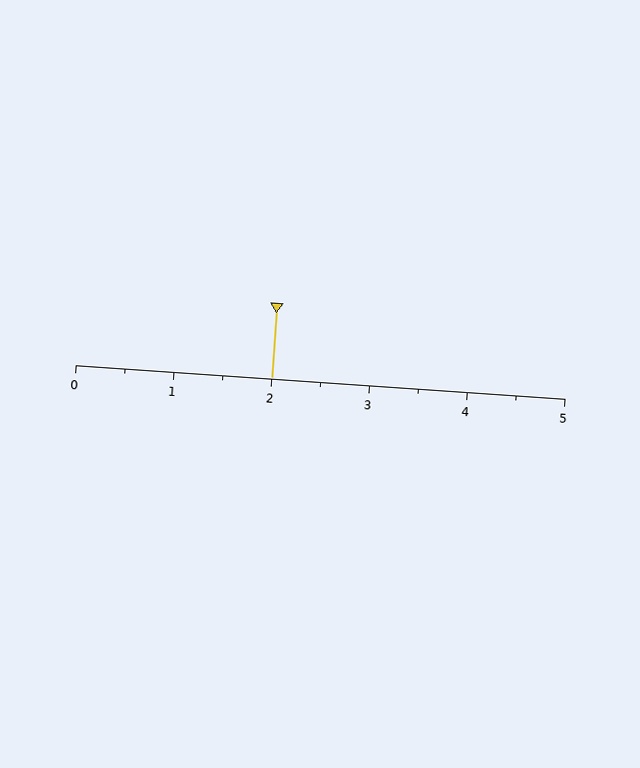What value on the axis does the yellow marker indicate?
The marker indicates approximately 2.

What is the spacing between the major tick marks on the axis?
The major ticks are spaced 1 apart.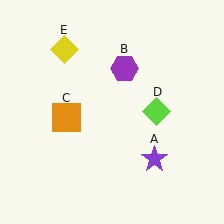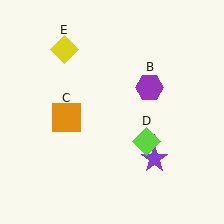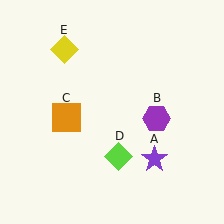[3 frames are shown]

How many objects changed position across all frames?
2 objects changed position: purple hexagon (object B), lime diamond (object D).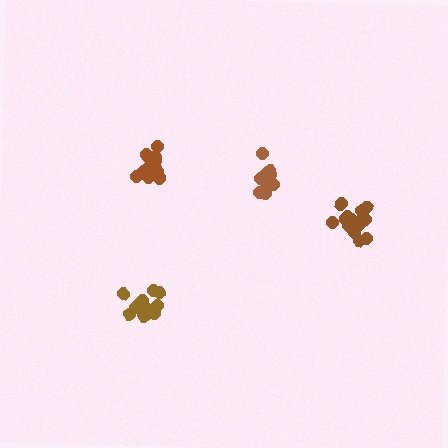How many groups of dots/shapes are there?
There are 4 groups.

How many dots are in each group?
Group 1: 12 dots, Group 2: 15 dots, Group 3: 18 dots, Group 4: 18 dots (63 total).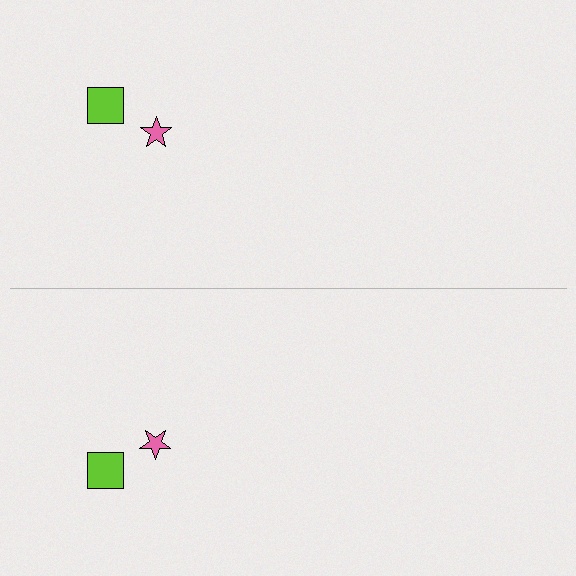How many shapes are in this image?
There are 4 shapes in this image.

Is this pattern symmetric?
Yes, this pattern has bilateral (reflection) symmetry.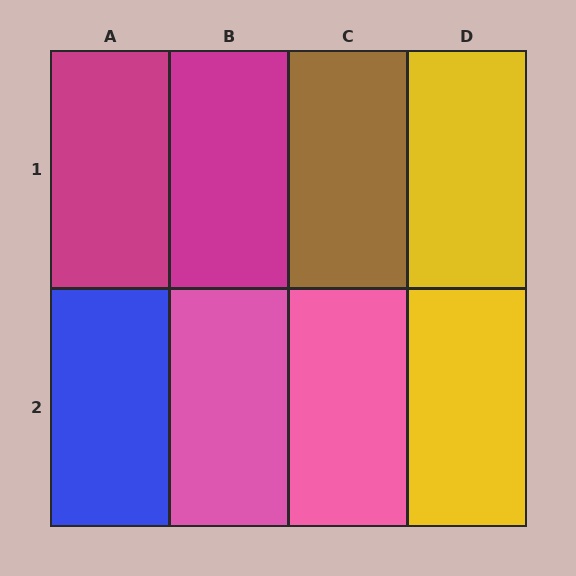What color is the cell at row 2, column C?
Pink.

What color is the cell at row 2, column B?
Pink.